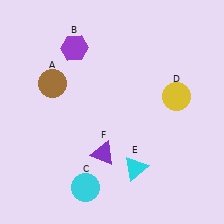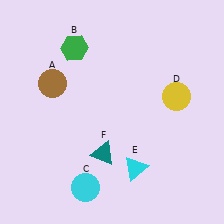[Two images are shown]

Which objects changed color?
B changed from purple to green. F changed from purple to teal.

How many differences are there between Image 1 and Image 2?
There are 2 differences between the two images.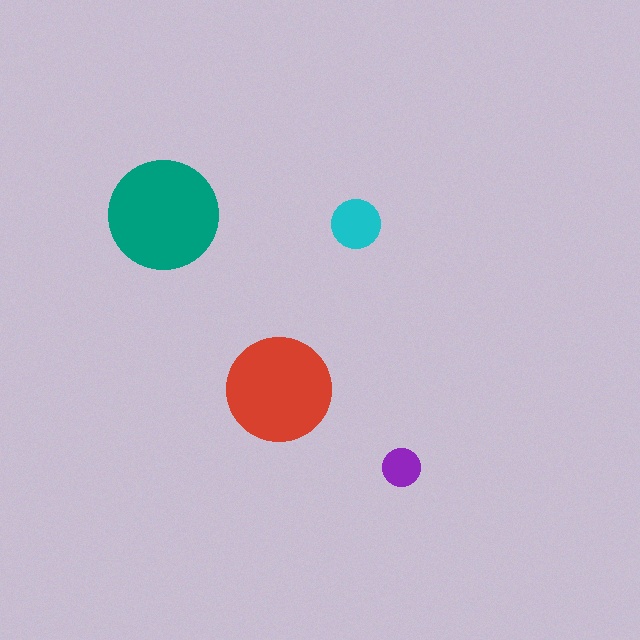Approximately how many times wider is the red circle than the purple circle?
About 3 times wider.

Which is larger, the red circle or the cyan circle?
The red one.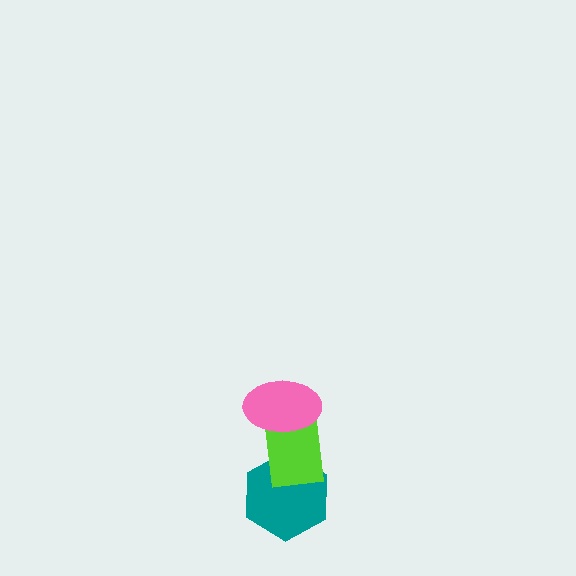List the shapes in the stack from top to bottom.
From top to bottom: the pink ellipse, the lime rectangle, the teal hexagon.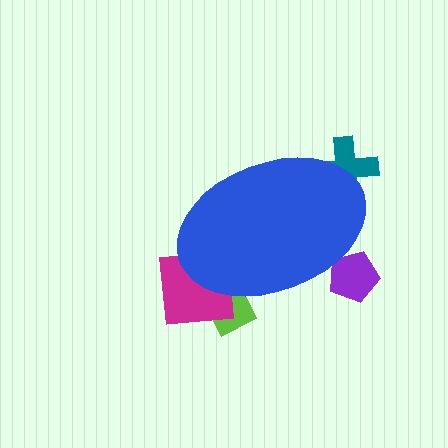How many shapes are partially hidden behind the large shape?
4 shapes are partially hidden.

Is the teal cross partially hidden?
Yes, the teal cross is partially hidden behind the blue ellipse.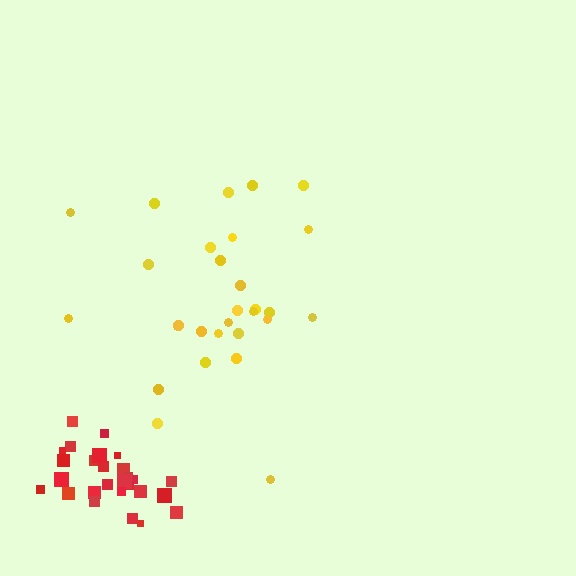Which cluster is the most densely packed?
Red.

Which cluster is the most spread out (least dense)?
Yellow.